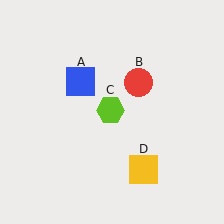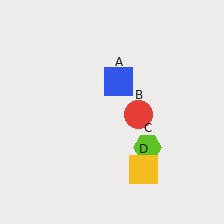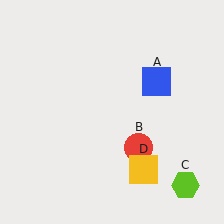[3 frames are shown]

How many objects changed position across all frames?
3 objects changed position: blue square (object A), red circle (object B), lime hexagon (object C).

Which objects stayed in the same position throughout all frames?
Yellow square (object D) remained stationary.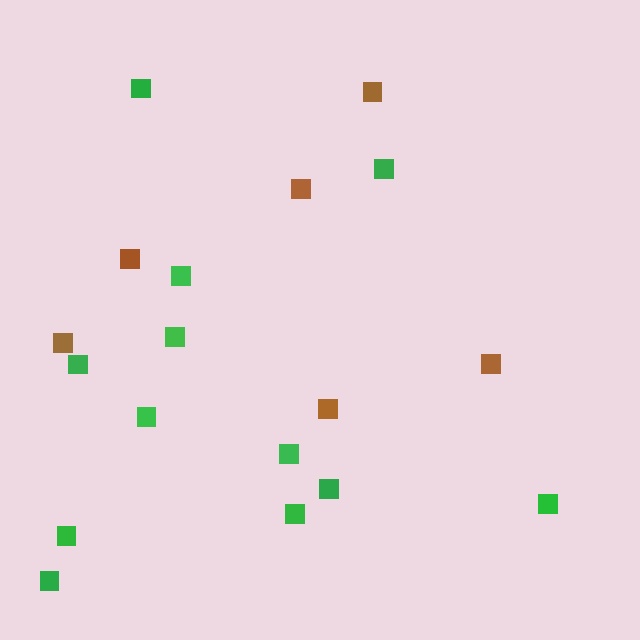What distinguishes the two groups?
There are 2 groups: one group of brown squares (6) and one group of green squares (12).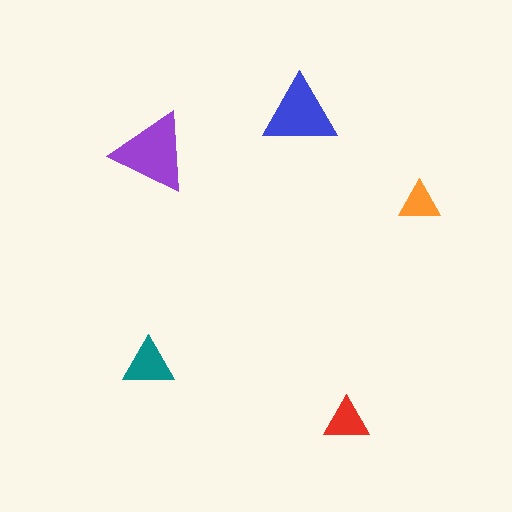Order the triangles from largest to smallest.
the purple one, the blue one, the teal one, the red one, the orange one.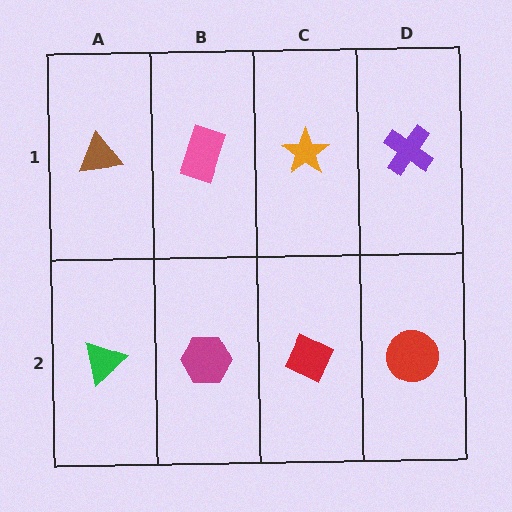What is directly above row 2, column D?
A purple cross.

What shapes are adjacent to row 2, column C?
An orange star (row 1, column C), a magenta hexagon (row 2, column B), a red circle (row 2, column D).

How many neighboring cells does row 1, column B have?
3.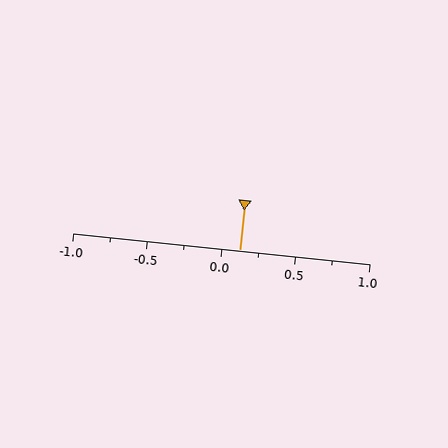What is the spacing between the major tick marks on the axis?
The major ticks are spaced 0.5 apart.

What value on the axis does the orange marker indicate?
The marker indicates approximately 0.12.